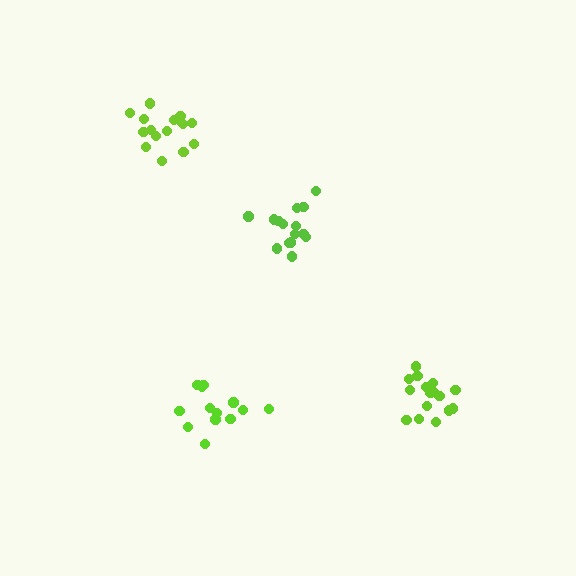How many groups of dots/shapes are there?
There are 4 groups.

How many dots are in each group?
Group 1: 16 dots, Group 2: 13 dots, Group 3: 16 dots, Group 4: 16 dots (61 total).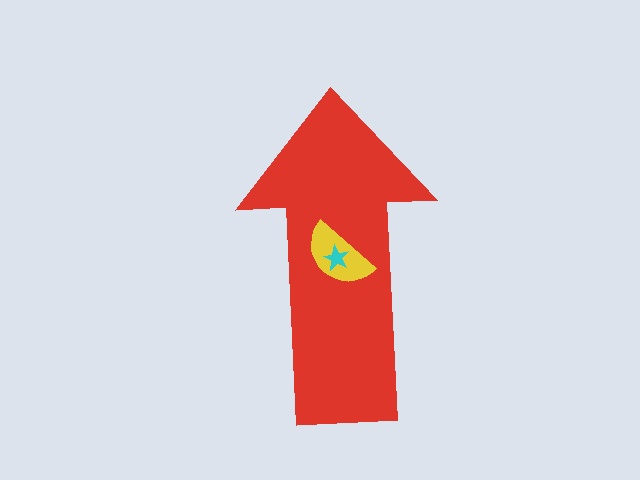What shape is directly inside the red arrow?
The yellow semicircle.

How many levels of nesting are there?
3.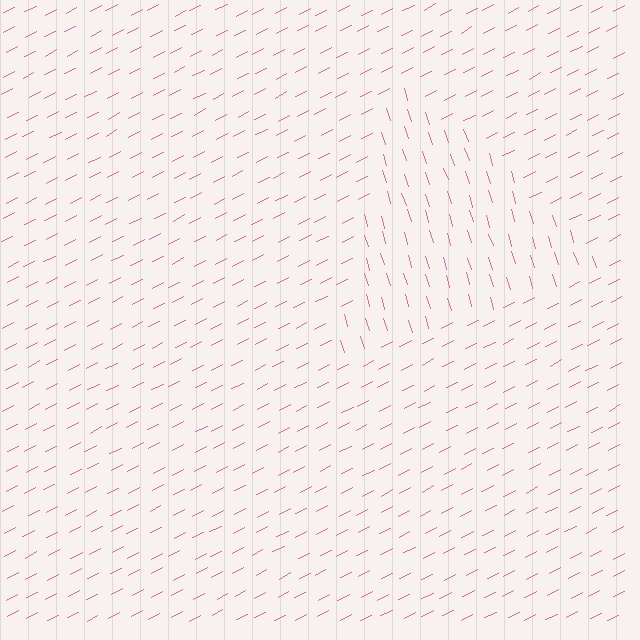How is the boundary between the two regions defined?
The boundary is defined purely by a change in line orientation (approximately 80 degrees difference). All lines are the same color and thickness.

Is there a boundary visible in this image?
Yes, there is a texture boundary formed by a change in line orientation.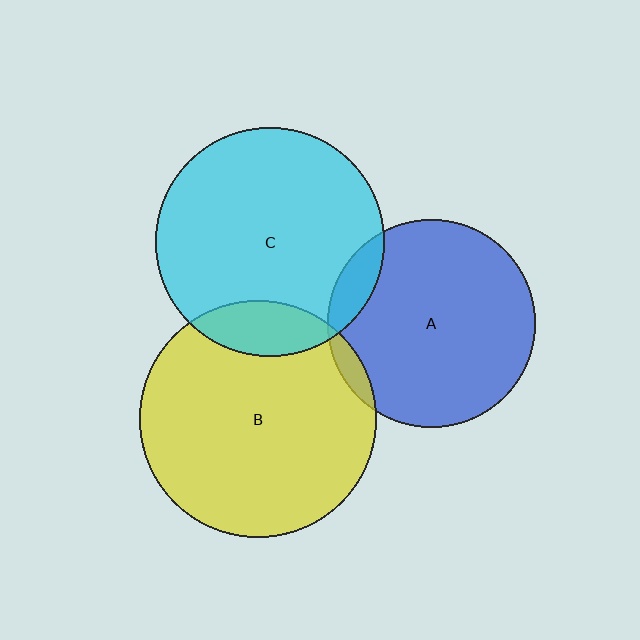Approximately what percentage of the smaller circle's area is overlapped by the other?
Approximately 10%.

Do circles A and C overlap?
Yes.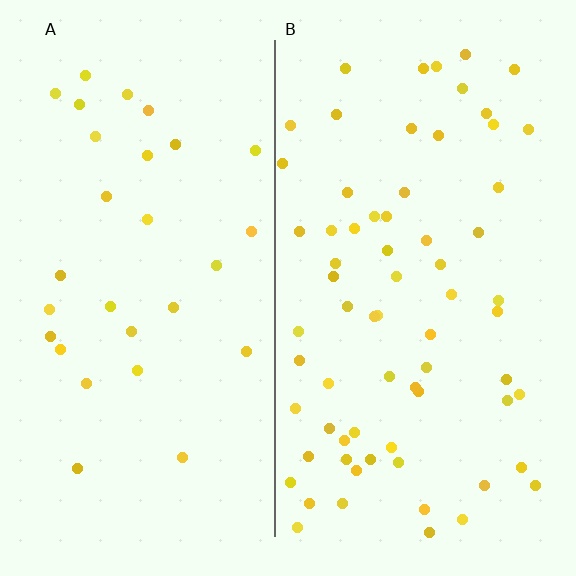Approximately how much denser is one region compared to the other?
Approximately 2.4× — region B over region A.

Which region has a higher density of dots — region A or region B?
B (the right).